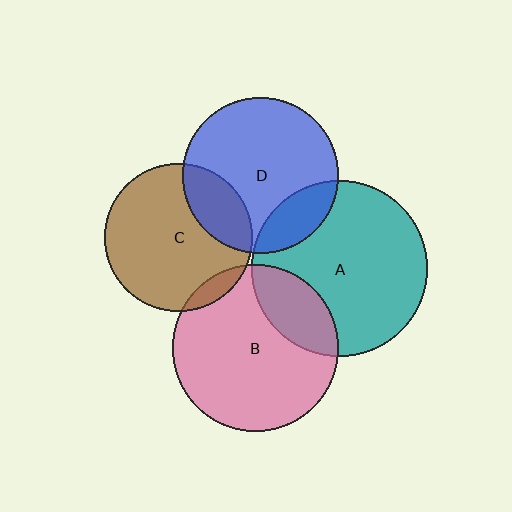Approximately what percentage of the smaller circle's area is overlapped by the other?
Approximately 5%.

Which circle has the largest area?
Circle A (teal).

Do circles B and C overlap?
Yes.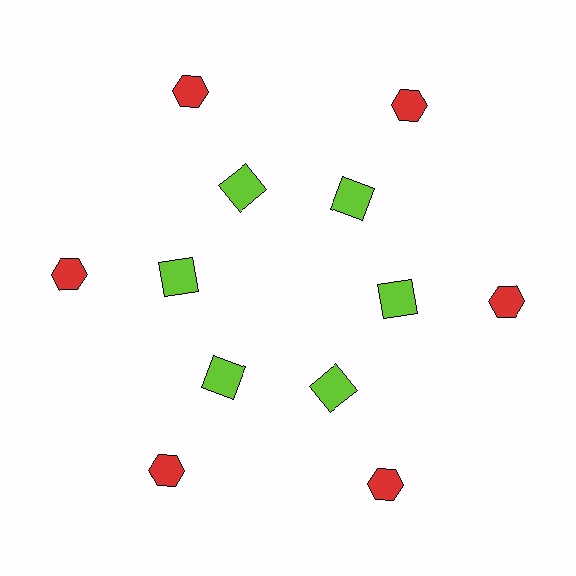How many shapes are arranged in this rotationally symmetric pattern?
There are 12 shapes, arranged in 6 groups of 2.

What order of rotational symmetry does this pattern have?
This pattern has 6-fold rotational symmetry.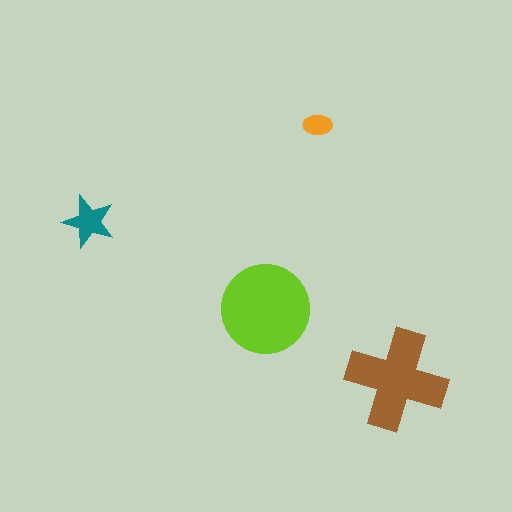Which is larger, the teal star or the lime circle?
The lime circle.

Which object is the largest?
The lime circle.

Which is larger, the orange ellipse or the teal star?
The teal star.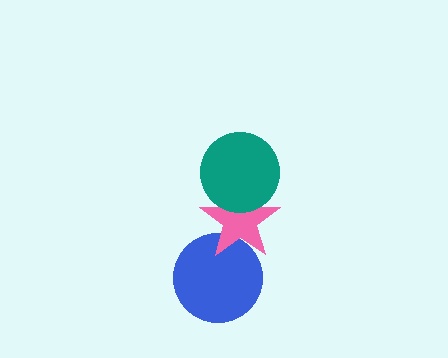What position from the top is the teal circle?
The teal circle is 1st from the top.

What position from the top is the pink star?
The pink star is 2nd from the top.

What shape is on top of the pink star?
The teal circle is on top of the pink star.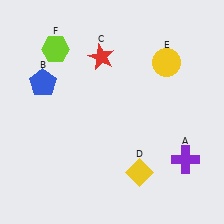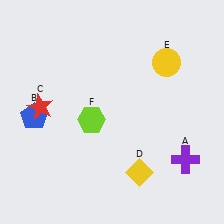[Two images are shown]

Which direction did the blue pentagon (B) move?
The blue pentagon (B) moved down.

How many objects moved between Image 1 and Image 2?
3 objects moved between the two images.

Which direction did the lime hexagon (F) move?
The lime hexagon (F) moved down.